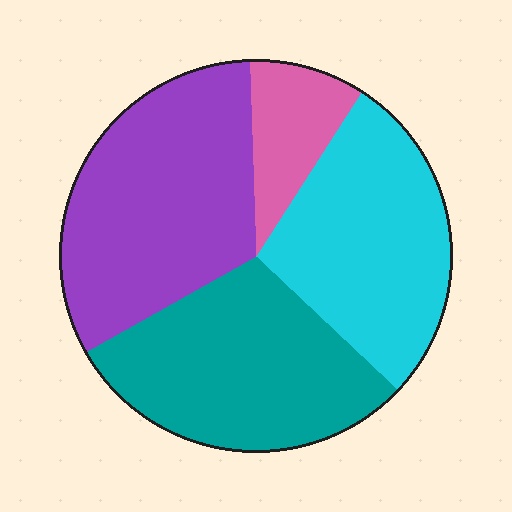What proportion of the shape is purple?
Purple takes up about one third (1/3) of the shape.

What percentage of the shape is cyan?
Cyan takes up between a quarter and a half of the shape.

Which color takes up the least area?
Pink, at roughly 10%.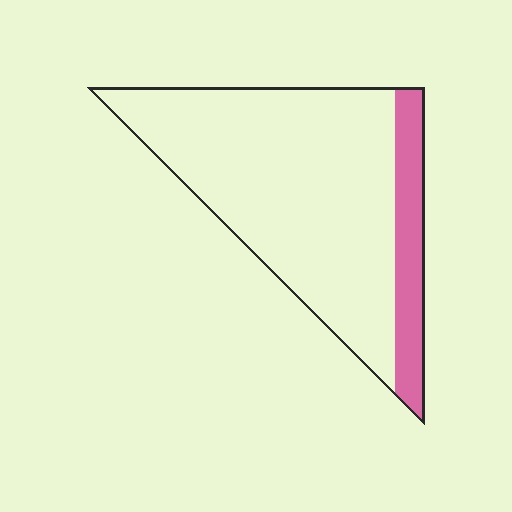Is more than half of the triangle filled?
No.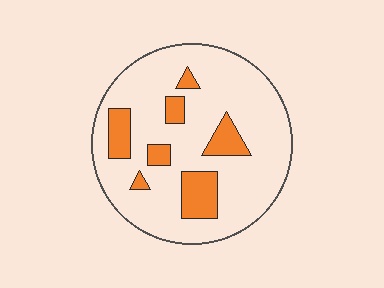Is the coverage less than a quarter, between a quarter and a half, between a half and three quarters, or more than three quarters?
Less than a quarter.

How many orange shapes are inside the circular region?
7.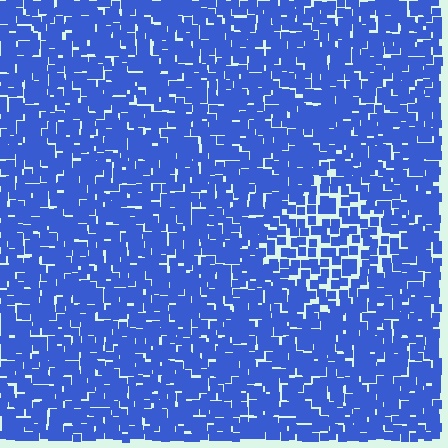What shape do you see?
I see a diamond.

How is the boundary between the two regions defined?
The boundary is defined by a change in element density (approximately 1.6x ratio). All elements are the same color, size, and shape.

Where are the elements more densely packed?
The elements are more densely packed outside the diamond boundary.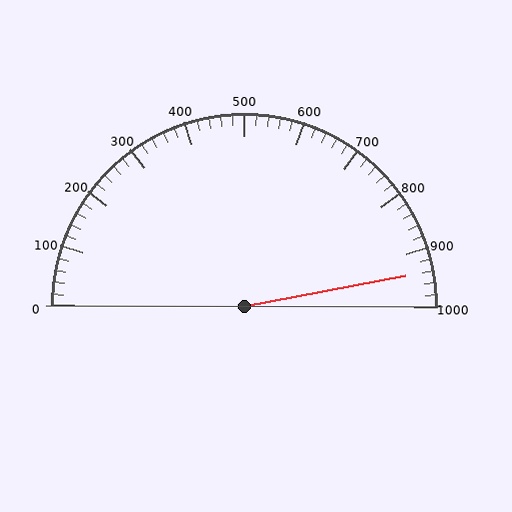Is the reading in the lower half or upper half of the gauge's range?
The reading is in the upper half of the range (0 to 1000).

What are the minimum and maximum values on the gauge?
The gauge ranges from 0 to 1000.